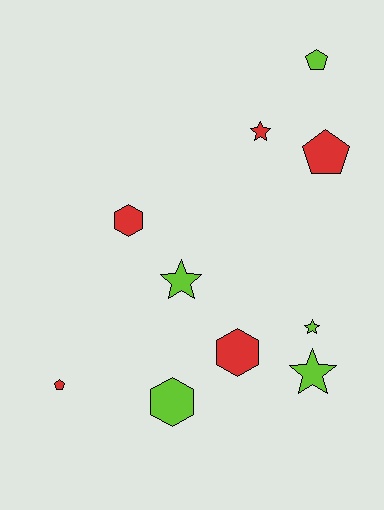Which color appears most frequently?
Red, with 5 objects.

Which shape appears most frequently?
Star, with 4 objects.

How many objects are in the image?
There are 10 objects.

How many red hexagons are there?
There are 2 red hexagons.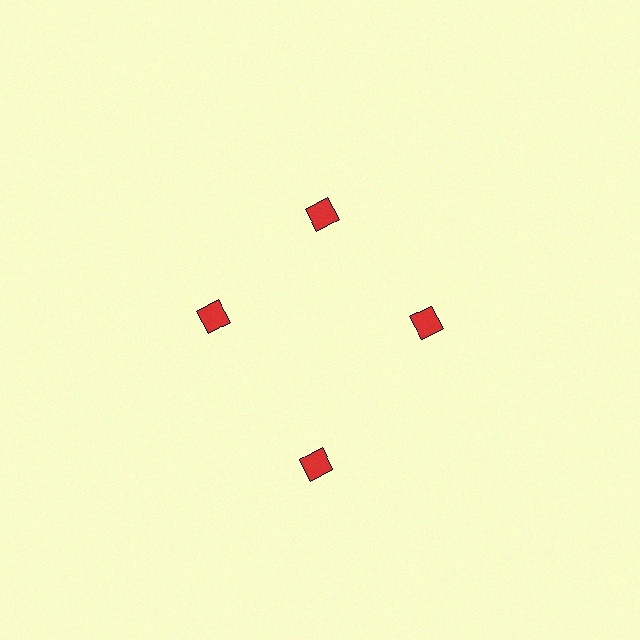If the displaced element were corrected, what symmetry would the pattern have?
It would have 4-fold rotational symmetry — the pattern would map onto itself every 90 degrees.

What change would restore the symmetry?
The symmetry would be restored by moving it inward, back onto the ring so that all 4 diamonds sit at equal angles and equal distance from the center.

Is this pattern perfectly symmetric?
No. The 4 red diamonds are arranged in a ring, but one element near the 6 o'clock position is pushed outward from the center, breaking the 4-fold rotational symmetry.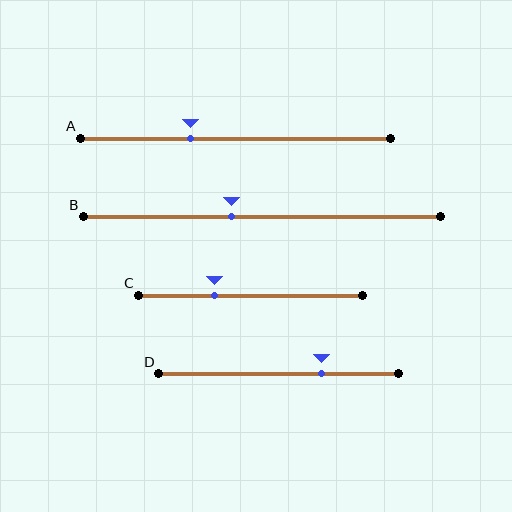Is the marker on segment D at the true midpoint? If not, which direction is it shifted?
No, the marker on segment D is shifted to the right by about 18% of the segment length.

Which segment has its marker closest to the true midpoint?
Segment B has its marker closest to the true midpoint.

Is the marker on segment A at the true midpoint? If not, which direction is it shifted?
No, the marker on segment A is shifted to the left by about 14% of the segment length.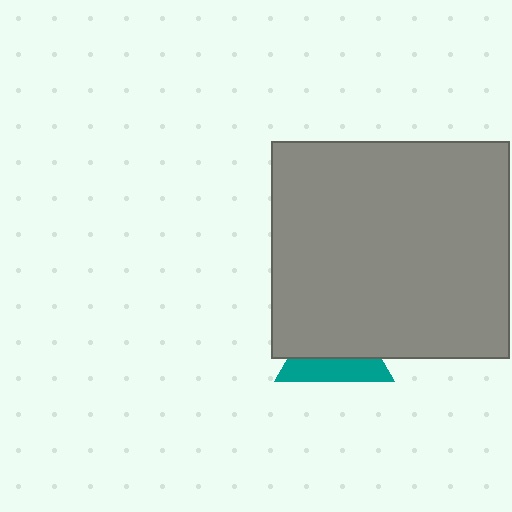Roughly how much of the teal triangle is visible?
A small part of it is visible (roughly 38%).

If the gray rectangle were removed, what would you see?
You would see the complete teal triangle.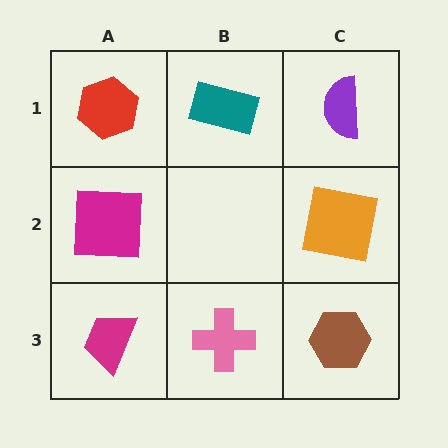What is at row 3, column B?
A pink cross.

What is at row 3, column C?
A brown hexagon.